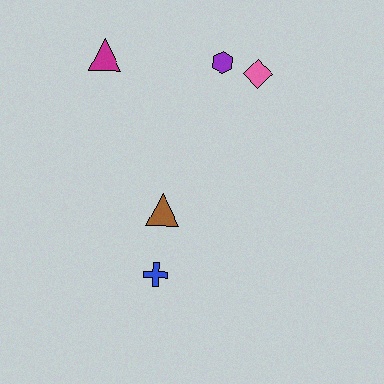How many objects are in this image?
There are 5 objects.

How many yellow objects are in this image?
There are no yellow objects.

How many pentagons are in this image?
There are no pentagons.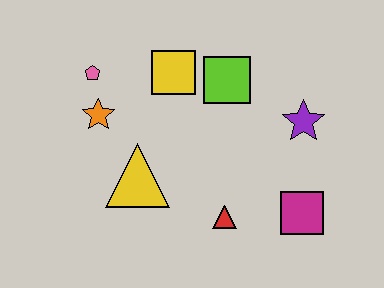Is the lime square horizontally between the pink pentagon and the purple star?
Yes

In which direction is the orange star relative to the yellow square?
The orange star is to the left of the yellow square.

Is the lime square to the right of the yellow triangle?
Yes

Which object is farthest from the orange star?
The magenta square is farthest from the orange star.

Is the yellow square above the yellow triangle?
Yes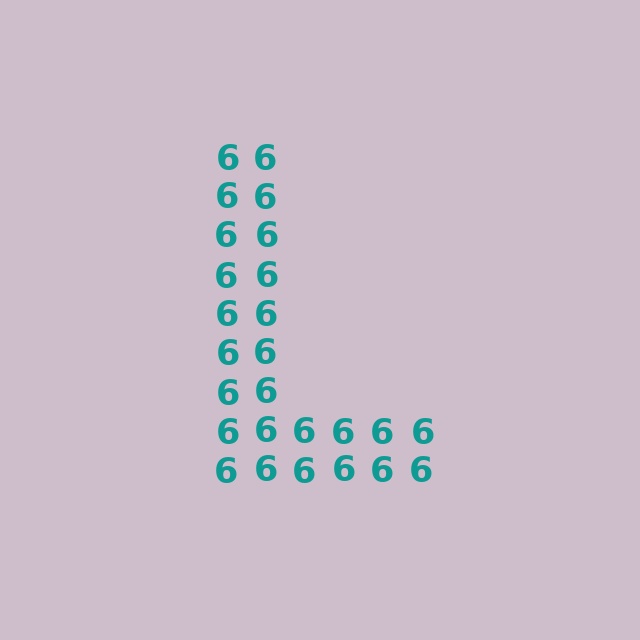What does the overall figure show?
The overall figure shows the letter L.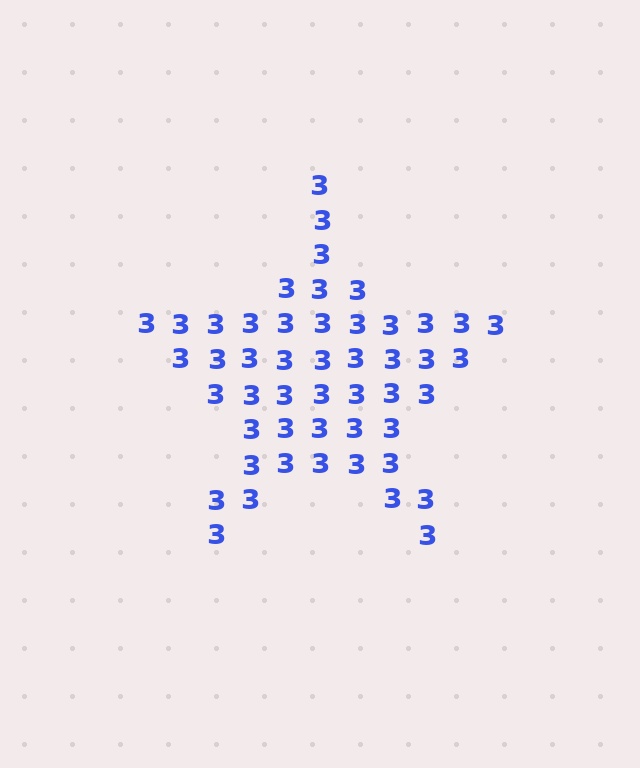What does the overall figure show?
The overall figure shows a star.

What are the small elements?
The small elements are digit 3's.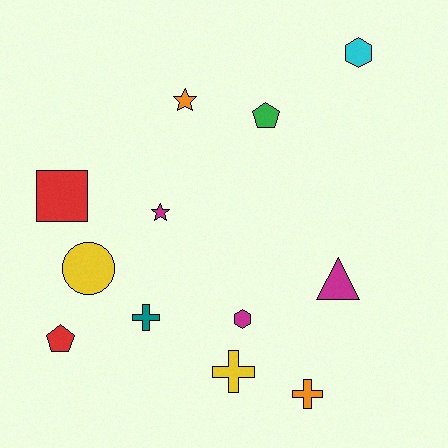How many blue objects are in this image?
There are no blue objects.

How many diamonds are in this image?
There are no diamonds.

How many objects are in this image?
There are 12 objects.